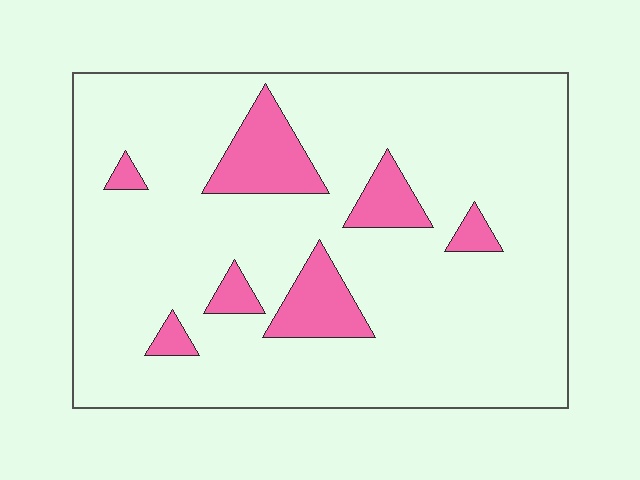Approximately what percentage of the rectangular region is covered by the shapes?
Approximately 15%.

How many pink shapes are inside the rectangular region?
7.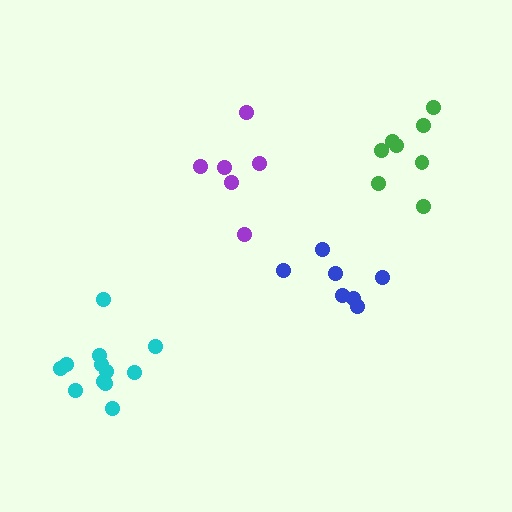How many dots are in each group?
Group 1: 7 dots, Group 2: 6 dots, Group 3: 12 dots, Group 4: 8 dots (33 total).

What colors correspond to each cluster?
The clusters are colored: blue, purple, cyan, green.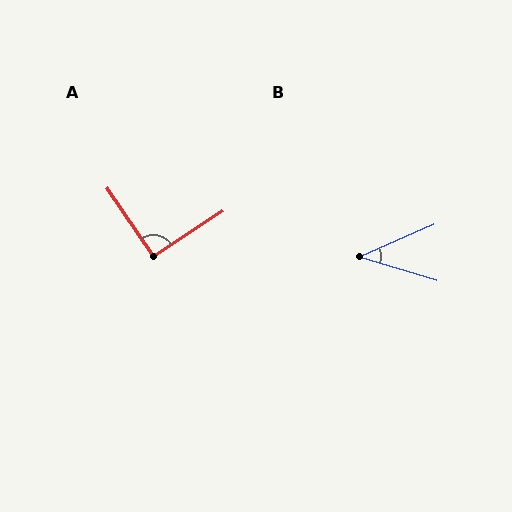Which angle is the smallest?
B, at approximately 41 degrees.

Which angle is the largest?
A, at approximately 91 degrees.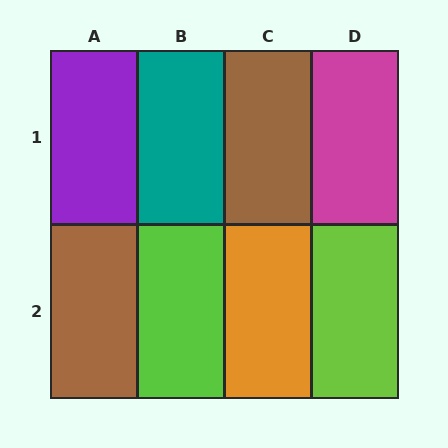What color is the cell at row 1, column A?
Purple.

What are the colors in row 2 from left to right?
Brown, lime, orange, lime.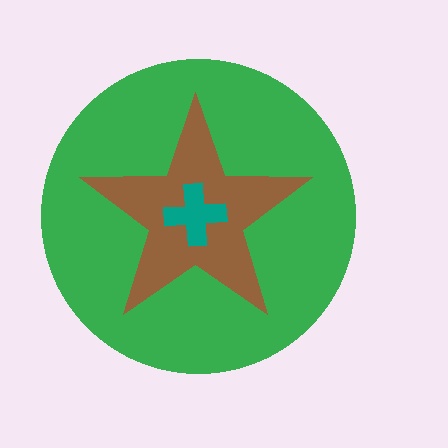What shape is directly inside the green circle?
The brown star.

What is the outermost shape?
The green circle.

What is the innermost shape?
The teal cross.